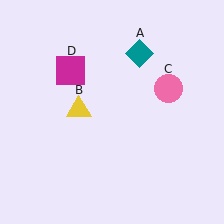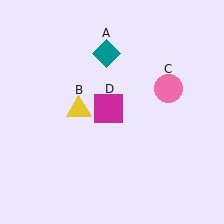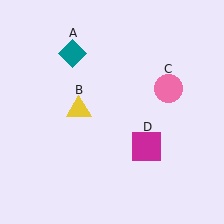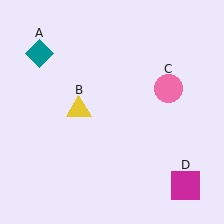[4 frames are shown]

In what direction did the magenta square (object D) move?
The magenta square (object D) moved down and to the right.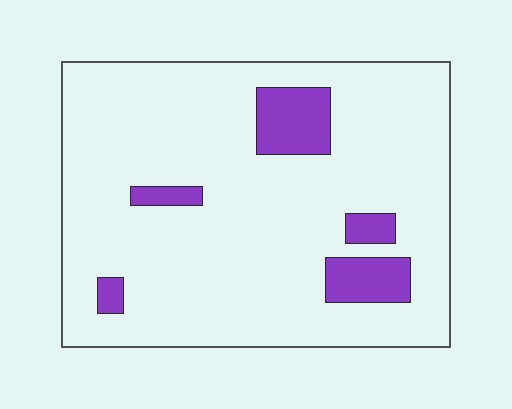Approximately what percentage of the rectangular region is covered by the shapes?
Approximately 10%.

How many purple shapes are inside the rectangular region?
5.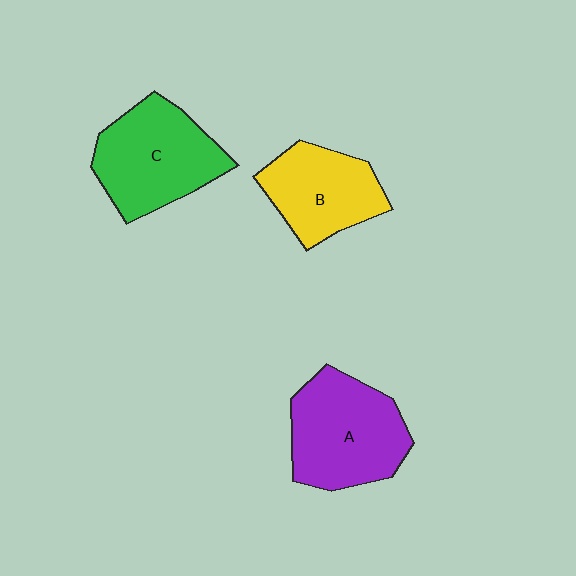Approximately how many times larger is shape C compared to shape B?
Approximately 1.2 times.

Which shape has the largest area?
Shape A (purple).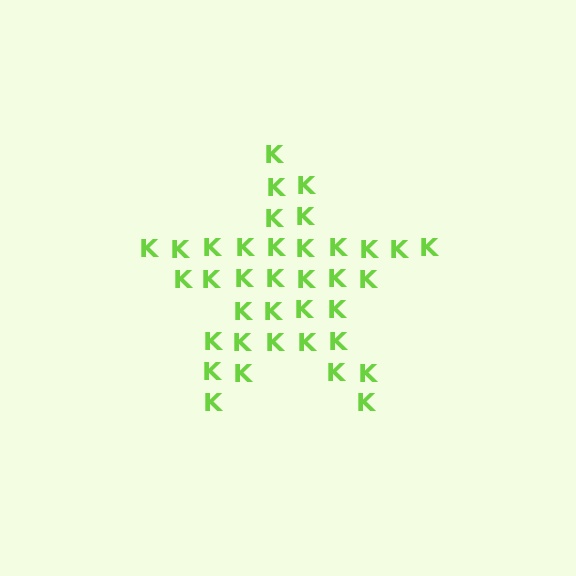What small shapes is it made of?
It is made of small letter K's.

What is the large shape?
The large shape is a star.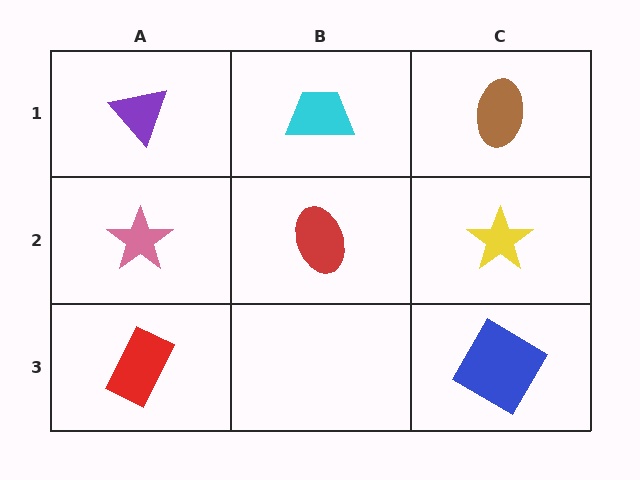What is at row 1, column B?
A cyan trapezoid.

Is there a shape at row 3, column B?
No, that cell is empty.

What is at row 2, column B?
A red ellipse.